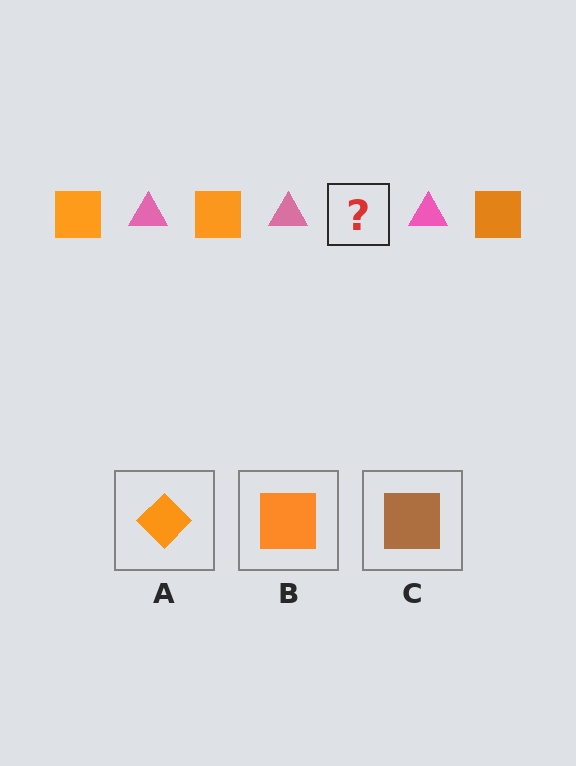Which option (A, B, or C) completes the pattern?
B.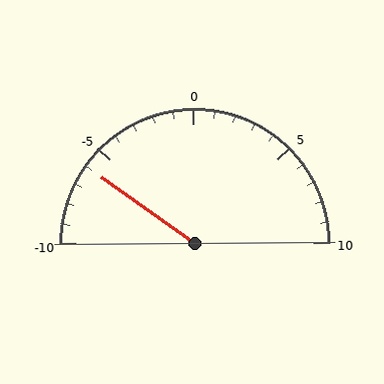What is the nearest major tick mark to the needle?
The nearest major tick mark is -5.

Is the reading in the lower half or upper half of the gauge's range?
The reading is in the lower half of the range (-10 to 10).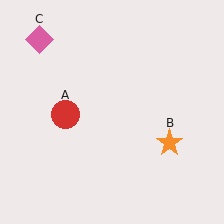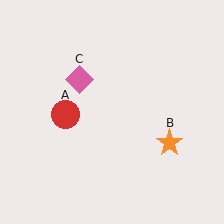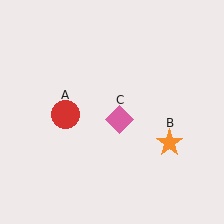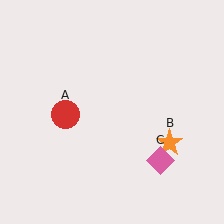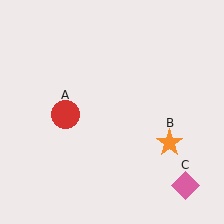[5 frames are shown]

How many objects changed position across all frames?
1 object changed position: pink diamond (object C).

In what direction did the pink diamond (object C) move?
The pink diamond (object C) moved down and to the right.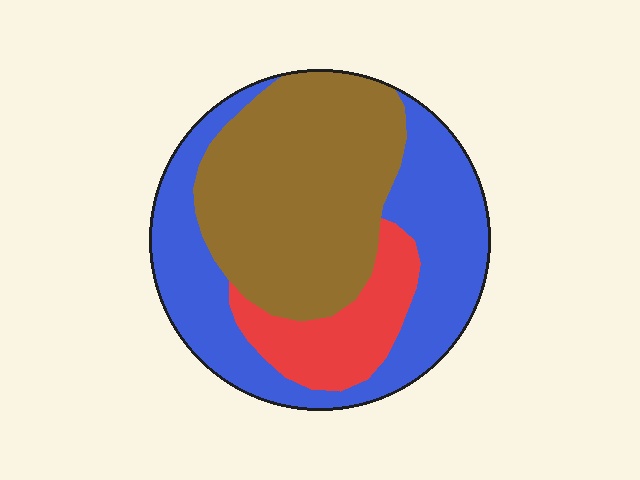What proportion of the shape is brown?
Brown covers around 45% of the shape.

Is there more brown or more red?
Brown.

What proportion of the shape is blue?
Blue takes up about two fifths (2/5) of the shape.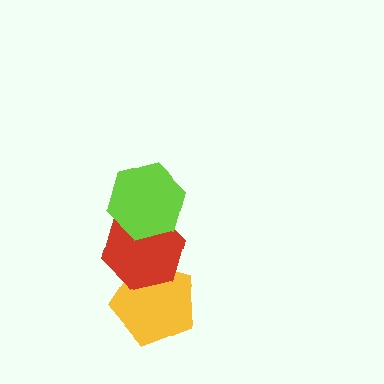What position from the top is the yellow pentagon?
The yellow pentagon is 3rd from the top.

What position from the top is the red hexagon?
The red hexagon is 2nd from the top.